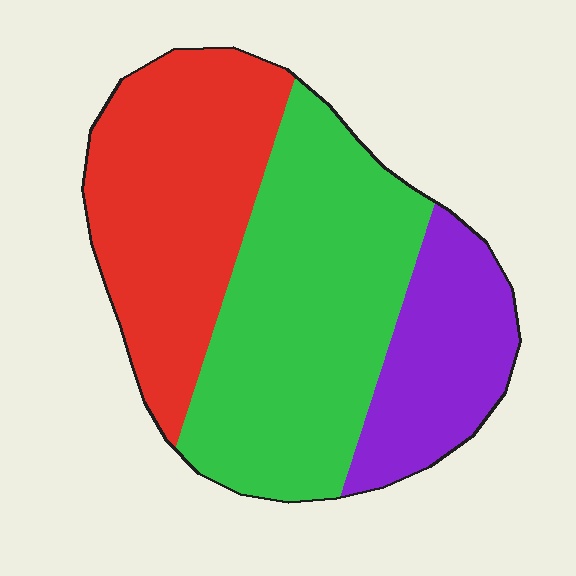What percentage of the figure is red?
Red covers around 35% of the figure.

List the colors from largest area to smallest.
From largest to smallest: green, red, purple.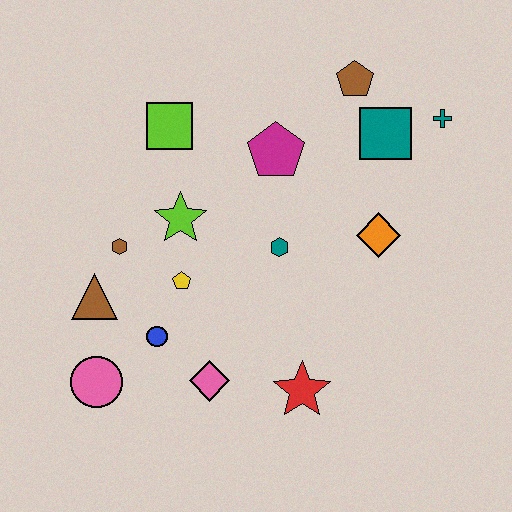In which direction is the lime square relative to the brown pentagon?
The lime square is to the left of the brown pentagon.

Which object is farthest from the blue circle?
The teal cross is farthest from the blue circle.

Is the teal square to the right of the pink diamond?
Yes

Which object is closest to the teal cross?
The teal square is closest to the teal cross.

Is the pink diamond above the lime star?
No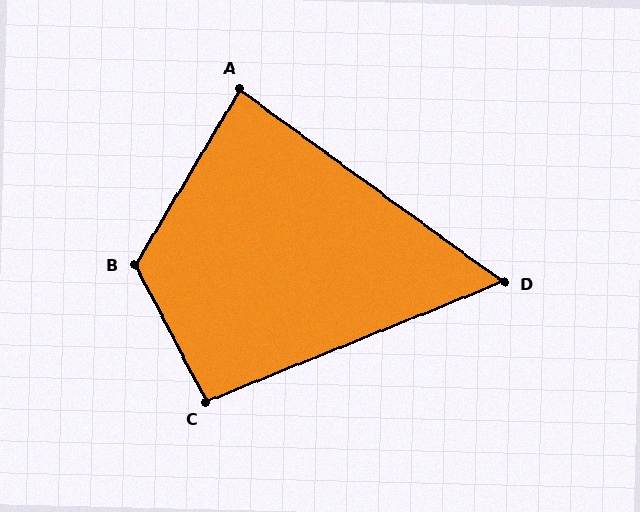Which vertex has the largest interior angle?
B, at approximately 122 degrees.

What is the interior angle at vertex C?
Approximately 95 degrees (obtuse).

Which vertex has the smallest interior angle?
D, at approximately 58 degrees.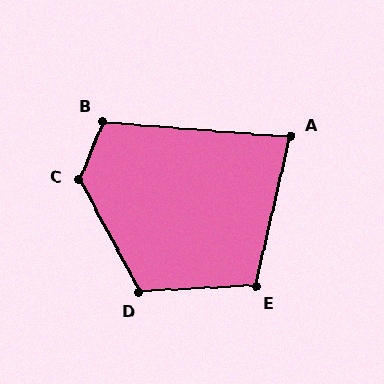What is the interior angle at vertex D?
Approximately 115 degrees (obtuse).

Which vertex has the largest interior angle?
C, at approximately 130 degrees.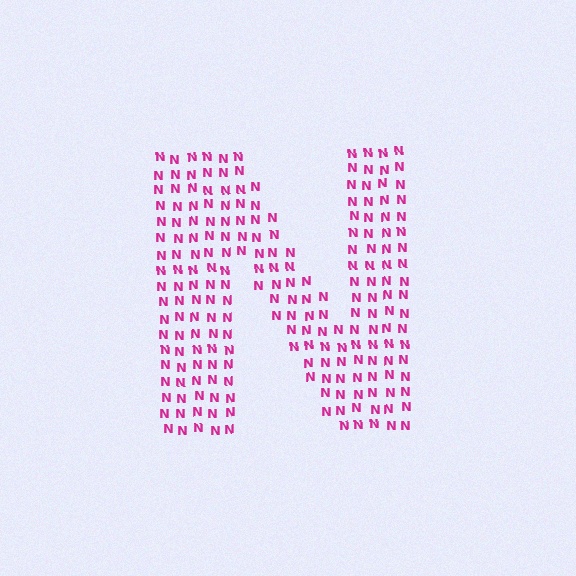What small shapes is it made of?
It is made of small letter N's.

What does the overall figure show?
The overall figure shows the letter N.